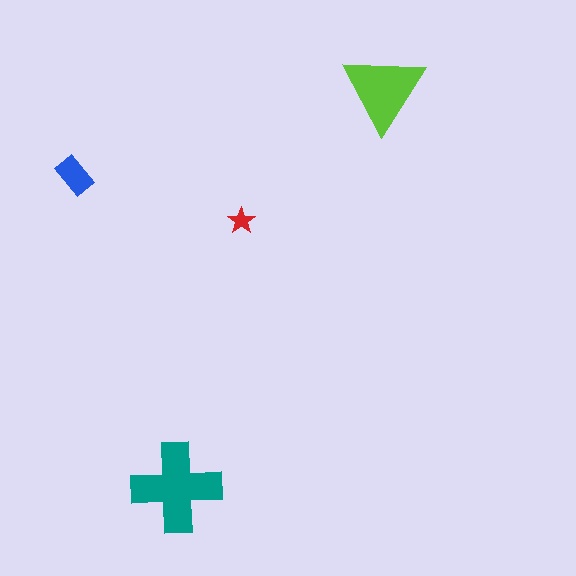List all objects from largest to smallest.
The teal cross, the lime triangle, the blue rectangle, the red star.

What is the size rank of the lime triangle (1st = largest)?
2nd.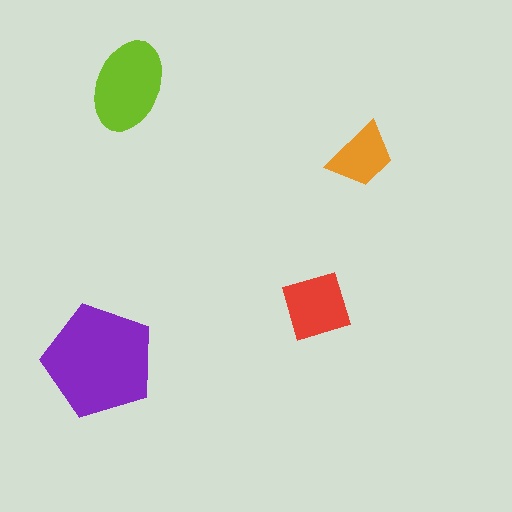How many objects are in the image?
There are 4 objects in the image.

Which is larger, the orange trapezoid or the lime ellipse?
The lime ellipse.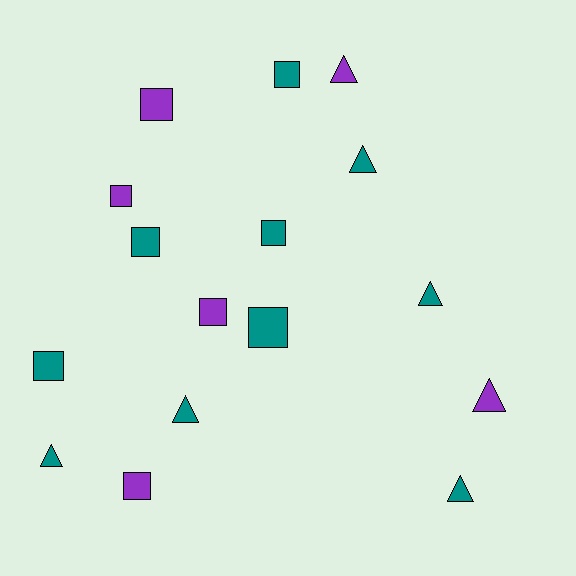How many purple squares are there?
There are 4 purple squares.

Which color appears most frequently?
Teal, with 10 objects.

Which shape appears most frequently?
Square, with 9 objects.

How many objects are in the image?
There are 16 objects.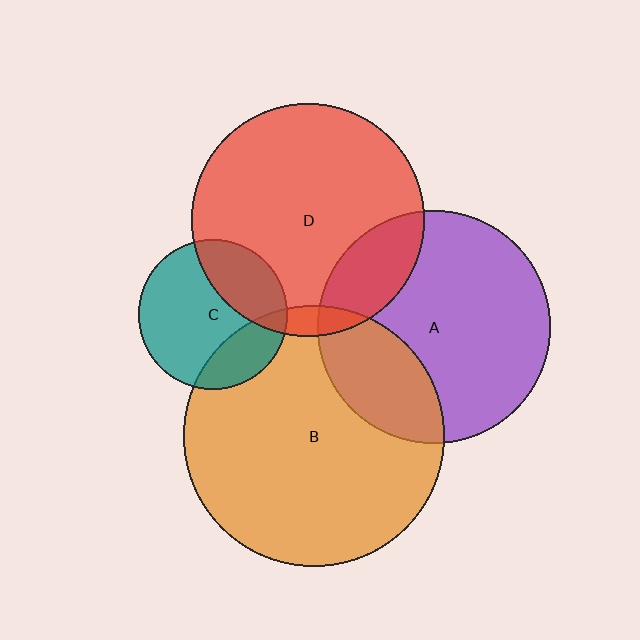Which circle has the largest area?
Circle B (orange).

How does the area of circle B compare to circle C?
Approximately 3.0 times.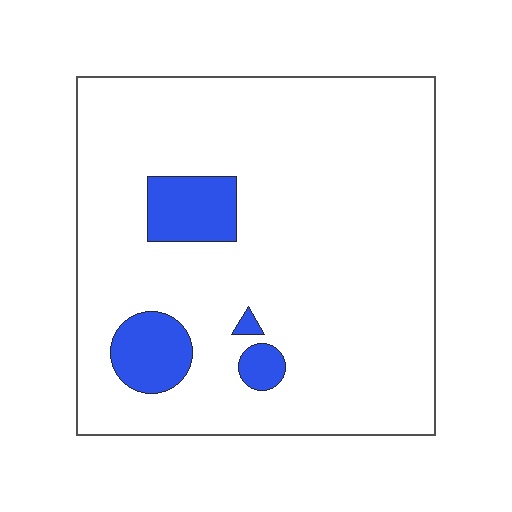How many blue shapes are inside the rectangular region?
4.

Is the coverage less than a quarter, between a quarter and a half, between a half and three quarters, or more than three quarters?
Less than a quarter.